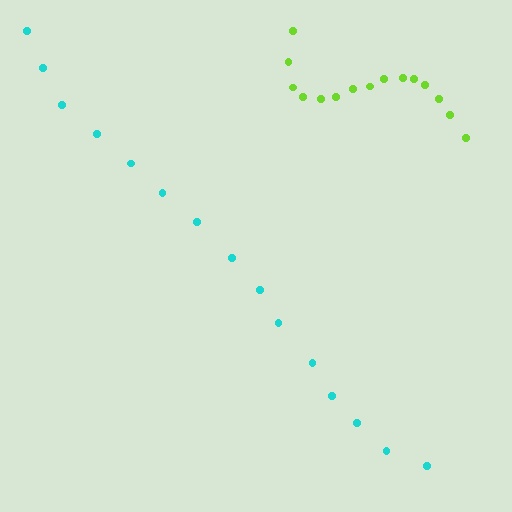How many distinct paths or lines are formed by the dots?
There are 2 distinct paths.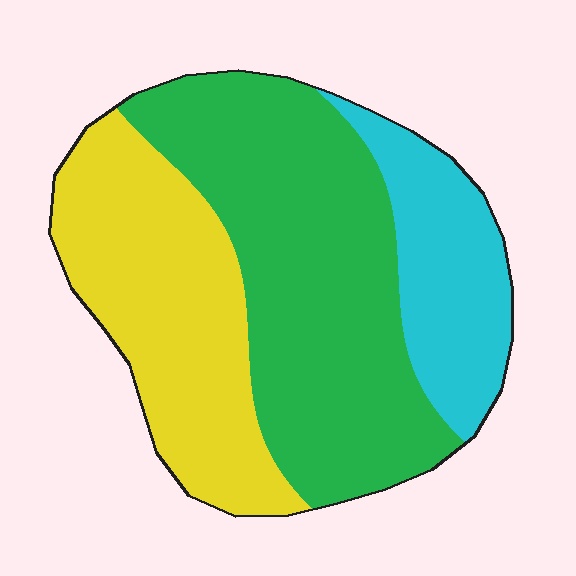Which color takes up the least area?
Cyan, at roughly 20%.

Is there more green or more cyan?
Green.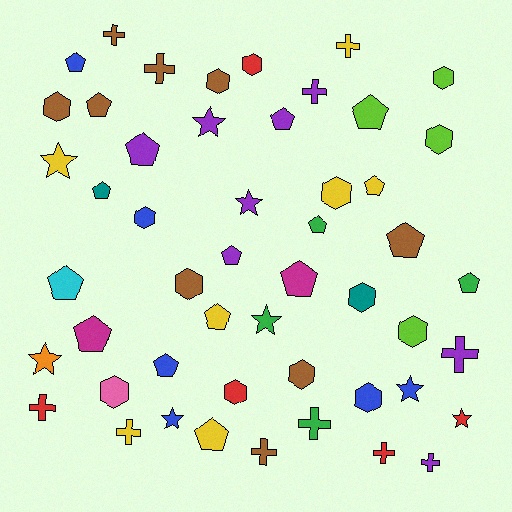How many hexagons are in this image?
There are 14 hexagons.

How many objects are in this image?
There are 50 objects.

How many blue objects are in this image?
There are 6 blue objects.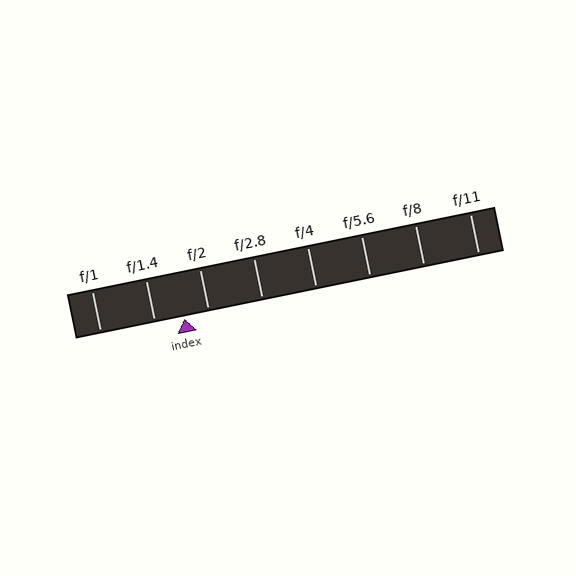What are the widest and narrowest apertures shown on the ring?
The widest aperture shown is f/1 and the narrowest is f/11.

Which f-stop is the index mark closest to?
The index mark is closest to f/2.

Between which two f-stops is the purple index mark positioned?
The index mark is between f/1.4 and f/2.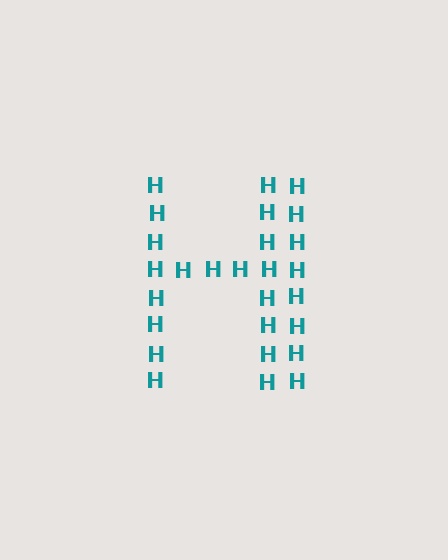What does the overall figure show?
The overall figure shows the letter H.